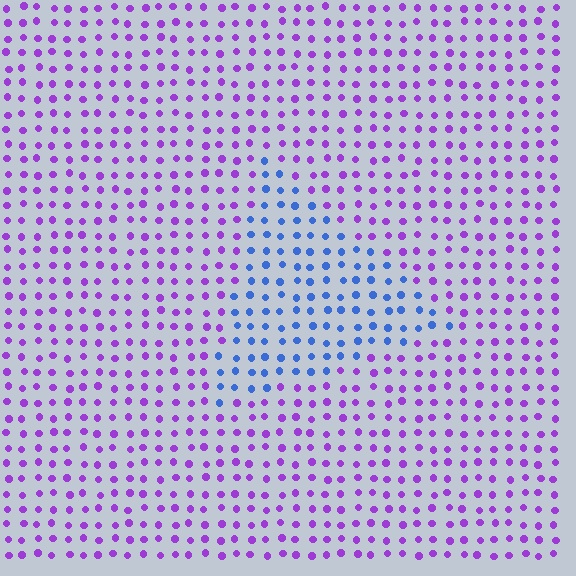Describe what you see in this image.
The image is filled with small purple elements in a uniform arrangement. A triangle-shaped region is visible where the elements are tinted to a slightly different hue, forming a subtle color boundary.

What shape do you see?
I see a triangle.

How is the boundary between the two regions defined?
The boundary is defined purely by a slight shift in hue (about 57 degrees). Spacing, size, and orientation are identical on both sides.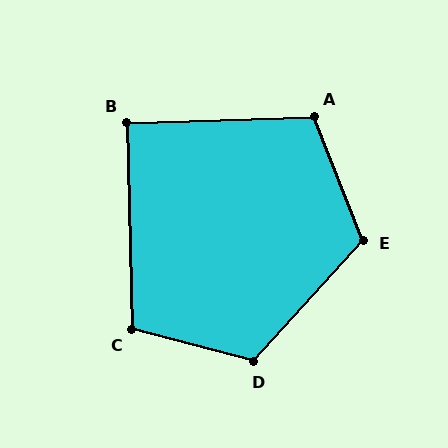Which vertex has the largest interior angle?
D, at approximately 118 degrees.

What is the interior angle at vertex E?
Approximately 116 degrees (obtuse).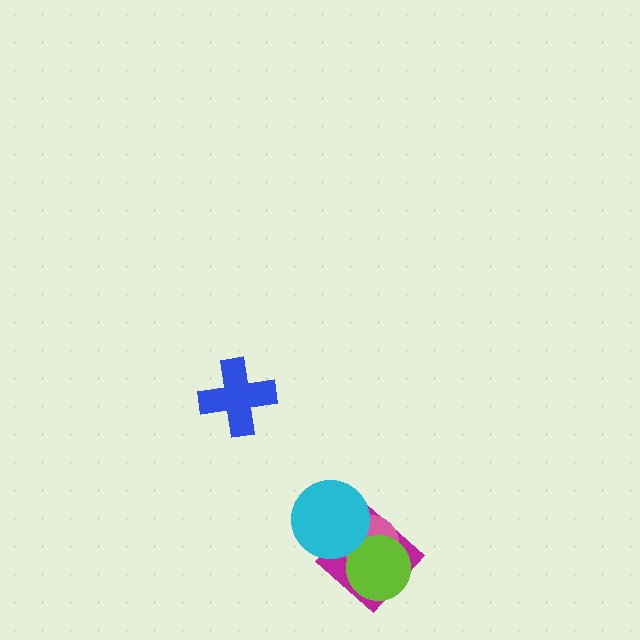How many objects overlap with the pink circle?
3 objects overlap with the pink circle.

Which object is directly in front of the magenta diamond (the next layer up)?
The pink circle is directly in front of the magenta diamond.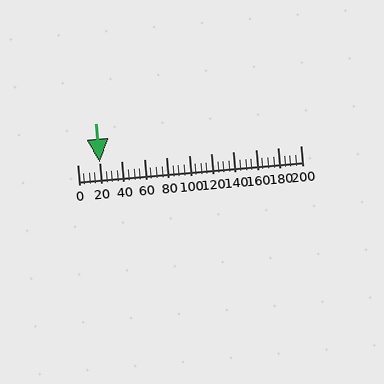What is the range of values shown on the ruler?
The ruler shows values from 0 to 200.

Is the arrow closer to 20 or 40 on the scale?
The arrow is closer to 20.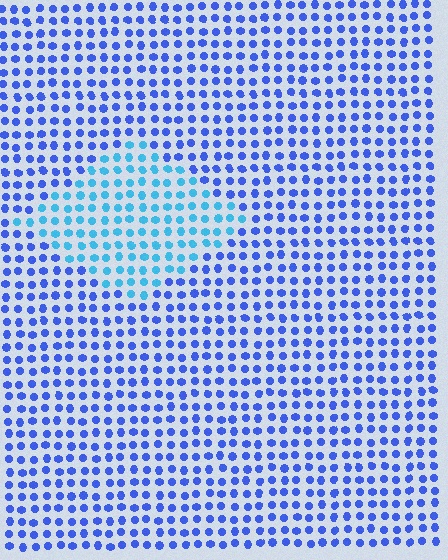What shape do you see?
I see a diamond.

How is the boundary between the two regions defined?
The boundary is defined purely by a slight shift in hue (about 34 degrees). Spacing, size, and orientation are identical on both sides.